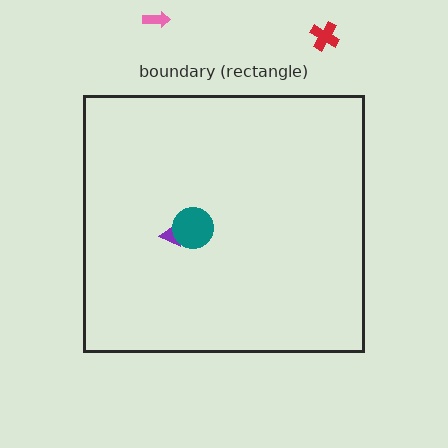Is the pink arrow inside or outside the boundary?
Outside.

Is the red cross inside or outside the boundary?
Outside.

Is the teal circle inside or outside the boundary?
Inside.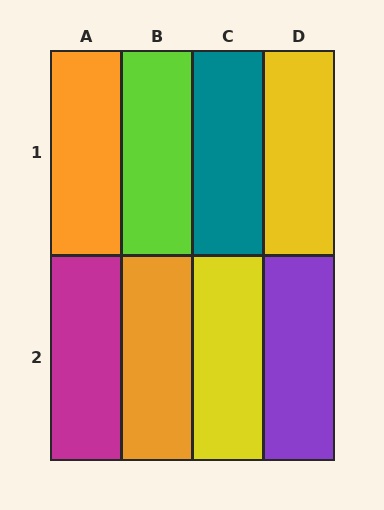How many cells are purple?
1 cell is purple.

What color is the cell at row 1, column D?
Yellow.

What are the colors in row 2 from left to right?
Magenta, orange, yellow, purple.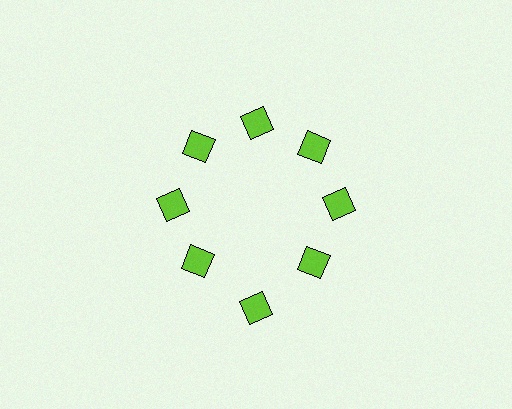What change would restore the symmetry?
The symmetry would be restored by moving it inward, back onto the ring so that all 8 squares sit at equal angles and equal distance from the center.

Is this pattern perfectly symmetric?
No. The 8 lime squares are arranged in a ring, but one element near the 6 o'clock position is pushed outward from the center, breaking the 8-fold rotational symmetry.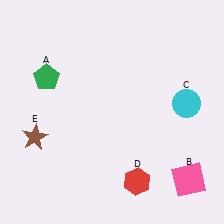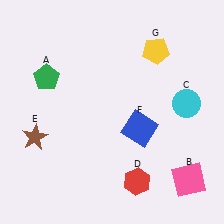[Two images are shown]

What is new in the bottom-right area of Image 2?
A blue square (F) was added in the bottom-right area of Image 2.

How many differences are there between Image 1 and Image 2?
There are 2 differences between the two images.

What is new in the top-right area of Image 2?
A yellow pentagon (G) was added in the top-right area of Image 2.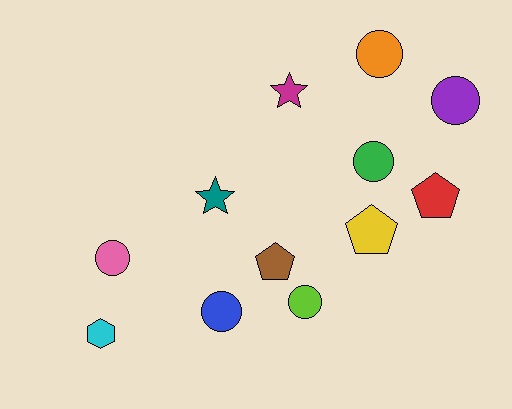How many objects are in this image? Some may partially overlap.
There are 12 objects.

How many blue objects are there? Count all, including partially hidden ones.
There is 1 blue object.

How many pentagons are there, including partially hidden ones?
There are 3 pentagons.